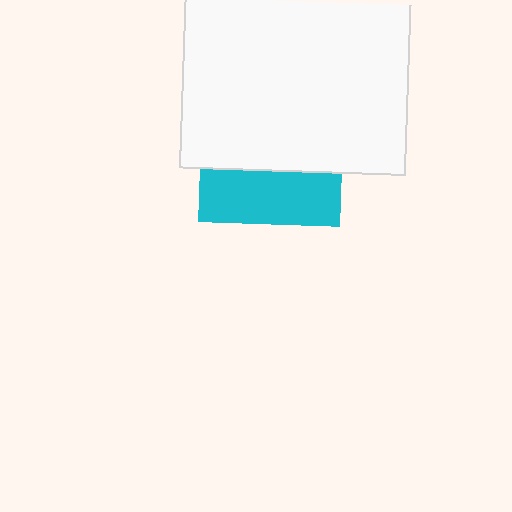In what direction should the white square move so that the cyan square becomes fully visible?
The white square should move up. That is the shortest direction to clear the overlap and leave the cyan square fully visible.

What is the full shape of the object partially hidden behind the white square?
The partially hidden object is a cyan square.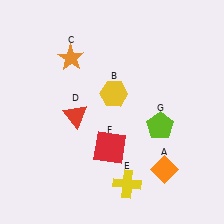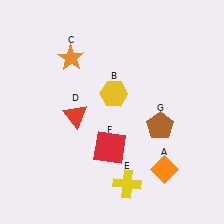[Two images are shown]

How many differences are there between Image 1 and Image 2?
There is 1 difference between the two images.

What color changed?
The pentagon (G) changed from lime in Image 1 to brown in Image 2.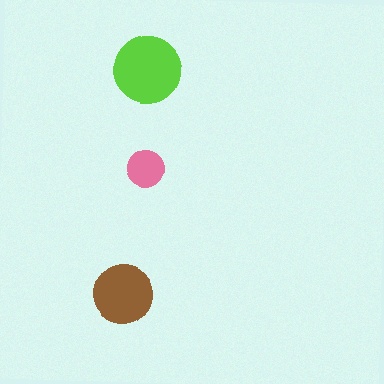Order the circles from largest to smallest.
the lime one, the brown one, the pink one.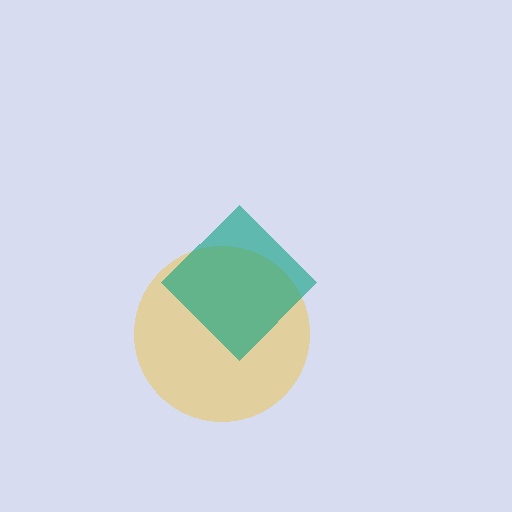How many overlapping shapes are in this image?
There are 2 overlapping shapes in the image.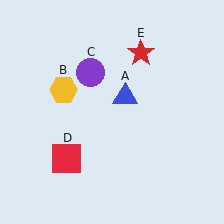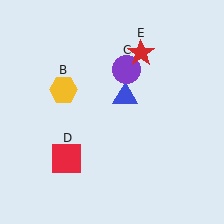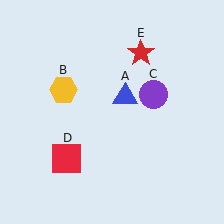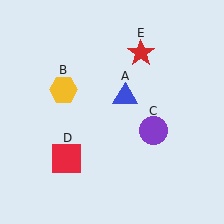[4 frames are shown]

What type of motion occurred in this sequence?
The purple circle (object C) rotated clockwise around the center of the scene.